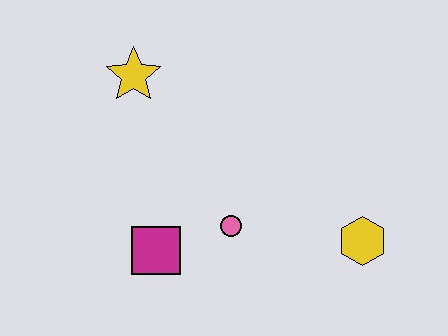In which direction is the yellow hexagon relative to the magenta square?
The yellow hexagon is to the right of the magenta square.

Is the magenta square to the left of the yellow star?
No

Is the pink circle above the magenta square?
Yes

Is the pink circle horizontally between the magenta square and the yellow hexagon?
Yes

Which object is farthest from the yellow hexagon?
The yellow star is farthest from the yellow hexagon.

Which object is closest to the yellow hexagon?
The pink circle is closest to the yellow hexagon.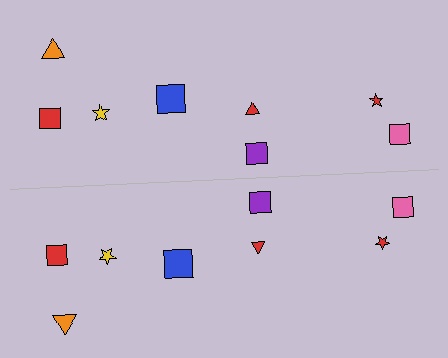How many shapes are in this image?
There are 16 shapes in this image.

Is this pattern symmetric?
Yes, this pattern has bilateral (reflection) symmetry.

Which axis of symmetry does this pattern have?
The pattern has a horizontal axis of symmetry running through the center of the image.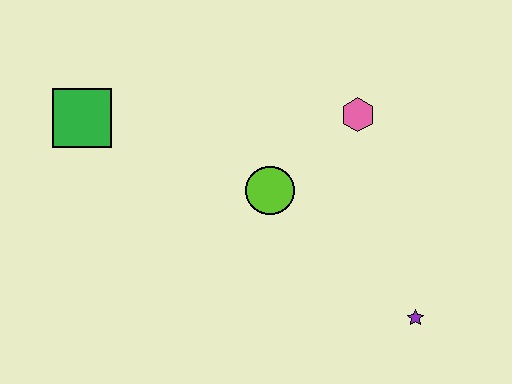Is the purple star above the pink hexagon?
No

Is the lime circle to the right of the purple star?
No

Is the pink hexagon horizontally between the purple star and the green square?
Yes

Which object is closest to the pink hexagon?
The lime circle is closest to the pink hexagon.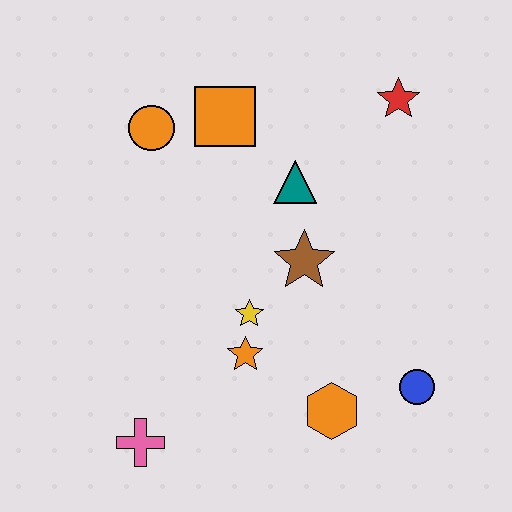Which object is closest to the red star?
The teal triangle is closest to the red star.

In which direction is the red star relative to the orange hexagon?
The red star is above the orange hexagon.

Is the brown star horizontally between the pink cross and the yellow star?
No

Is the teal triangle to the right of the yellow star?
Yes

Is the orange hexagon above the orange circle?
No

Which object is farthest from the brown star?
The pink cross is farthest from the brown star.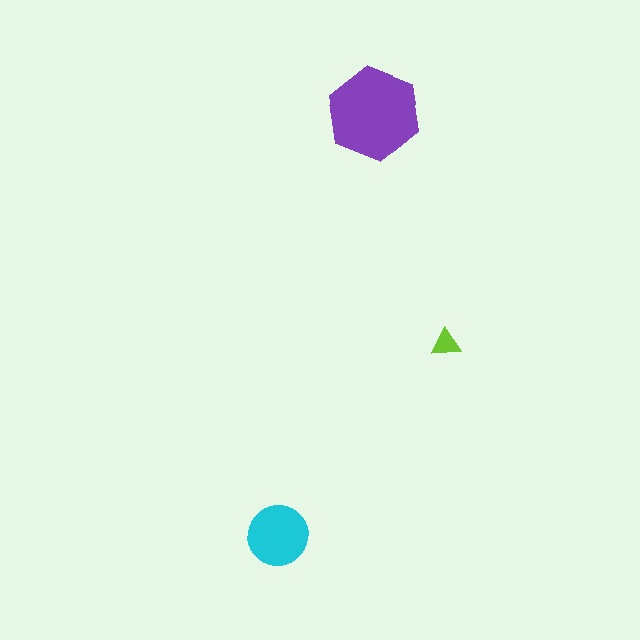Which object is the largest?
The purple hexagon.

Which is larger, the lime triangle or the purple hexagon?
The purple hexagon.